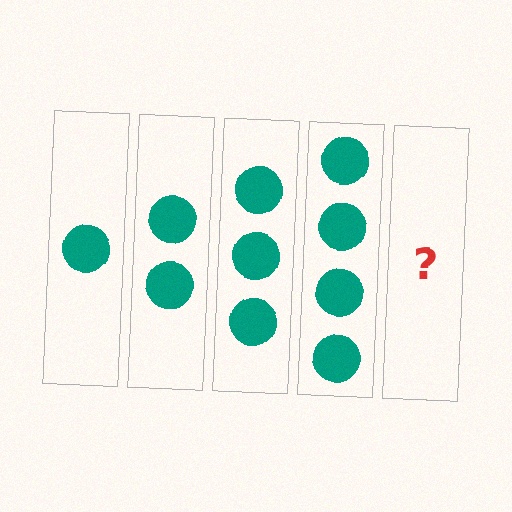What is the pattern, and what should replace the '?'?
The pattern is that each step adds one more circle. The '?' should be 5 circles.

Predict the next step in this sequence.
The next step is 5 circles.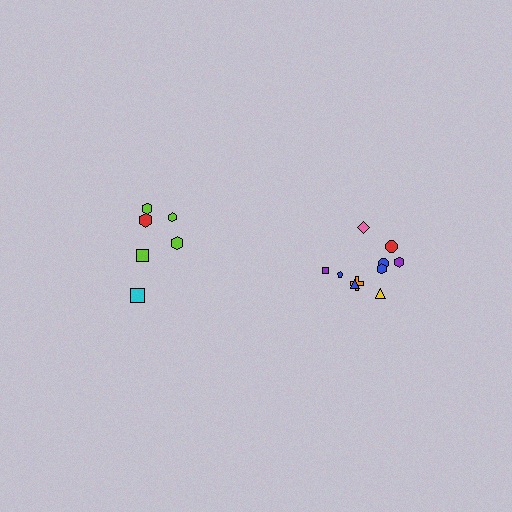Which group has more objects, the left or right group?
The right group.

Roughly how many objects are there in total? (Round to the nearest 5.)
Roughly 15 objects in total.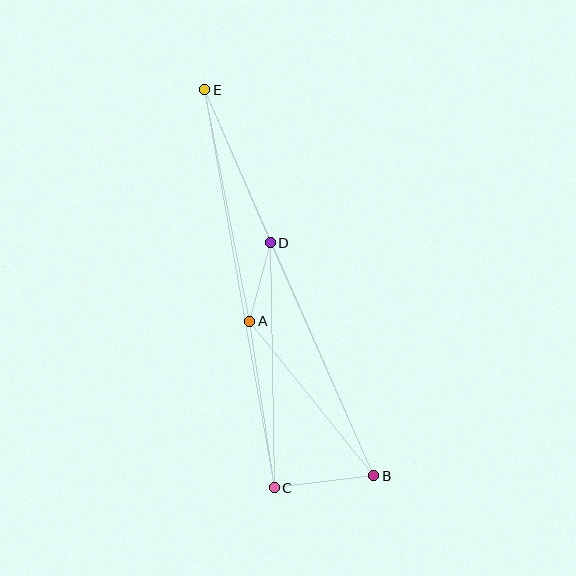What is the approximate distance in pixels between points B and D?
The distance between B and D is approximately 255 pixels.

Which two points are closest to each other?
Points A and D are closest to each other.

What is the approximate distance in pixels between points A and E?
The distance between A and E is approximately 235 pixels.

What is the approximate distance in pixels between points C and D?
The distance between C and D is approximately 245 pixels.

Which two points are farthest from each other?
Points B and E are farthest from each other.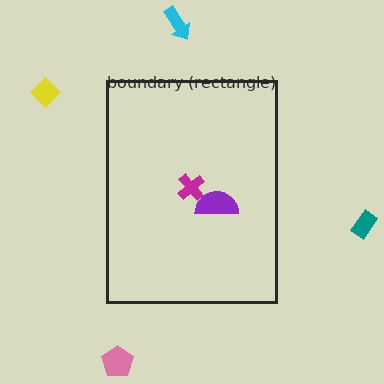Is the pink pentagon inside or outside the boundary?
Outside.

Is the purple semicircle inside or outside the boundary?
Inside.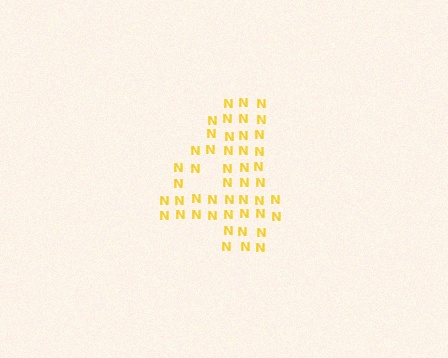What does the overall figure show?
The overall figure shows the digit 4.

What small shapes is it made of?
It is made of small letter N's.